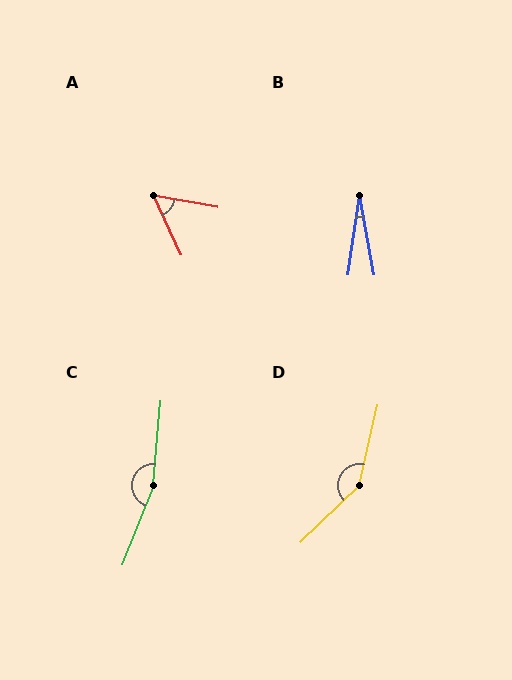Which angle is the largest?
C, at approximately 163 degrees.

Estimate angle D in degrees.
Approximately 147 degrees.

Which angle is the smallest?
B, at approximately 19 degrees.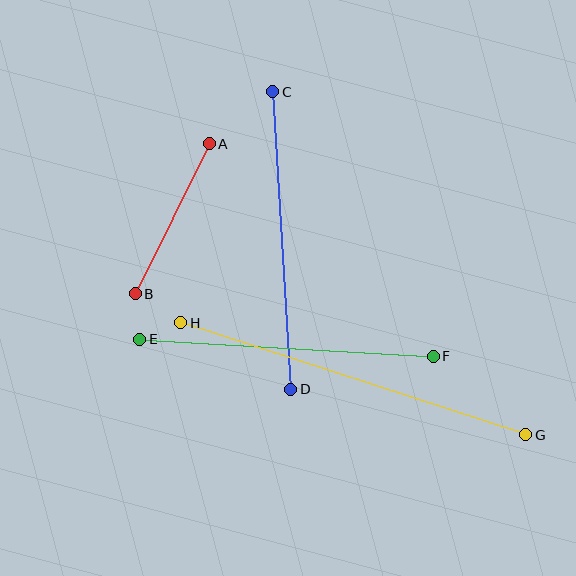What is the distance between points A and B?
The distance is approximately 167 pixels.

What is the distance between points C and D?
The distance is approximately 298 pixels.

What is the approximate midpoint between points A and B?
The midpoint is at approximately (172, 219) pixels.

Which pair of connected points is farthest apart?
Points G and H are farthest apart.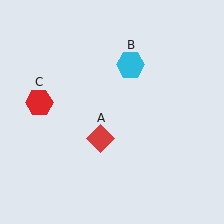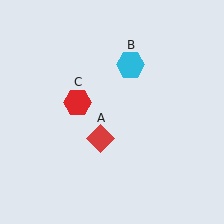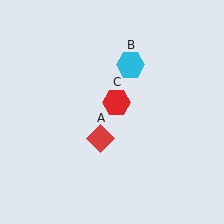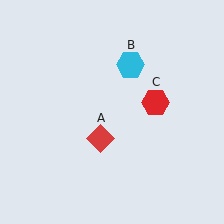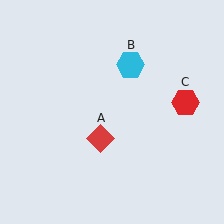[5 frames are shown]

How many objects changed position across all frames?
1 object changed position: red hexagon (object C).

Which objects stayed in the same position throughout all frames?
Red diamond (object A) and cyan hexagon (object B) remained stationary.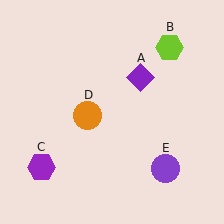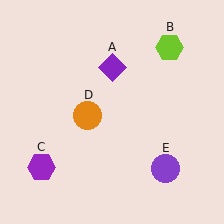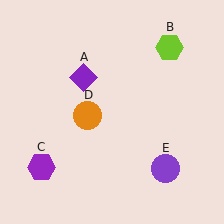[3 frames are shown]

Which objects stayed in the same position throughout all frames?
Lime hexagon (object B) and purple hexagon (object C) and orange circle (object D) and purple circle (object E) remained stationary.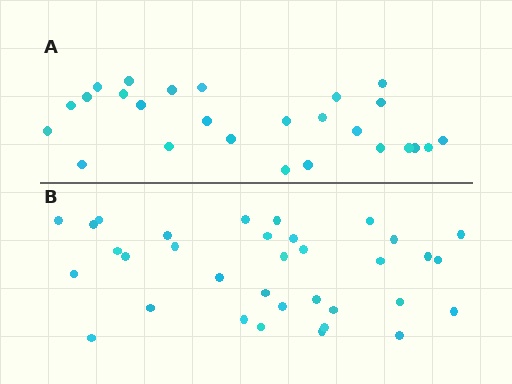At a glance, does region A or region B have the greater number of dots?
Region B (the bottom region) has more dots.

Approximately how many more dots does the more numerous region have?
Region B has roughly 8 or so more dots than region A.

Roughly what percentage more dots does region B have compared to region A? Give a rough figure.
About 30% more.